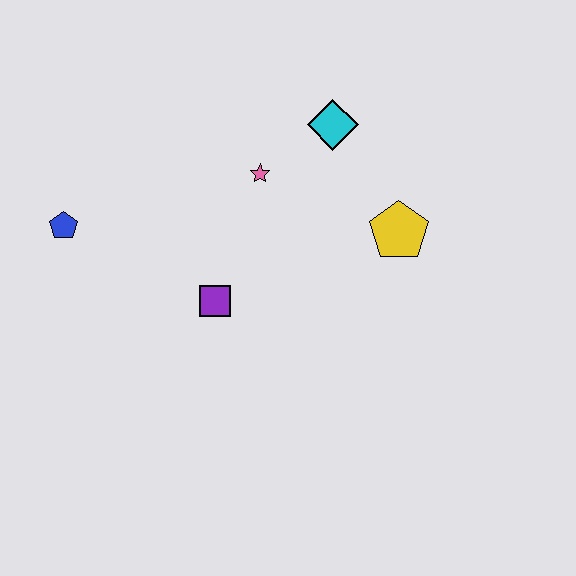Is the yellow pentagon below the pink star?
Yes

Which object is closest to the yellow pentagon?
The cyan diamond is closest to the yellow pentagon.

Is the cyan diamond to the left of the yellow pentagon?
Yes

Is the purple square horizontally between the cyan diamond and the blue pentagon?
Yes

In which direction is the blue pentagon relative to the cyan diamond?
The blue pentagon is to the left of the cyan diamond.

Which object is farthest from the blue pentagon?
The yellow pentagon is farthest from the blue pentagon.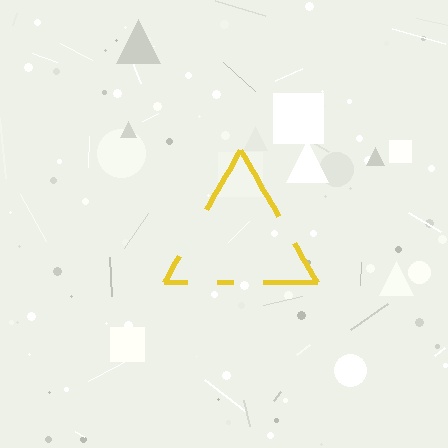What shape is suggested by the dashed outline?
The dashed outline suggests a triangle.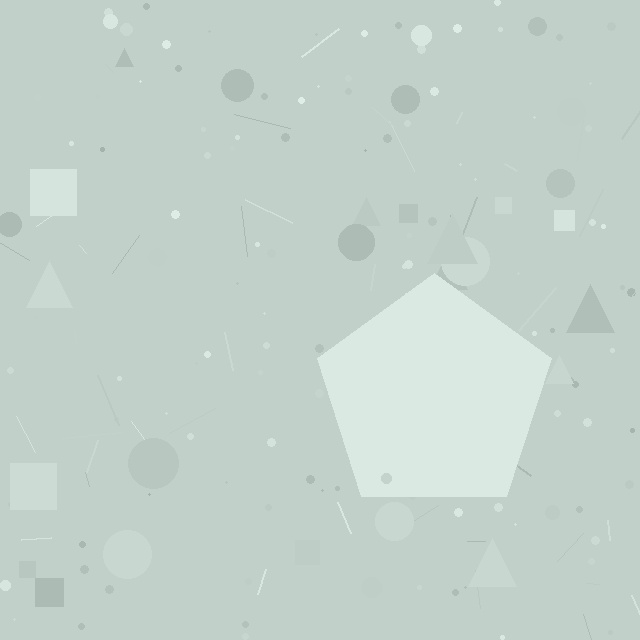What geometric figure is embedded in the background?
A pentagon is embedded in the background.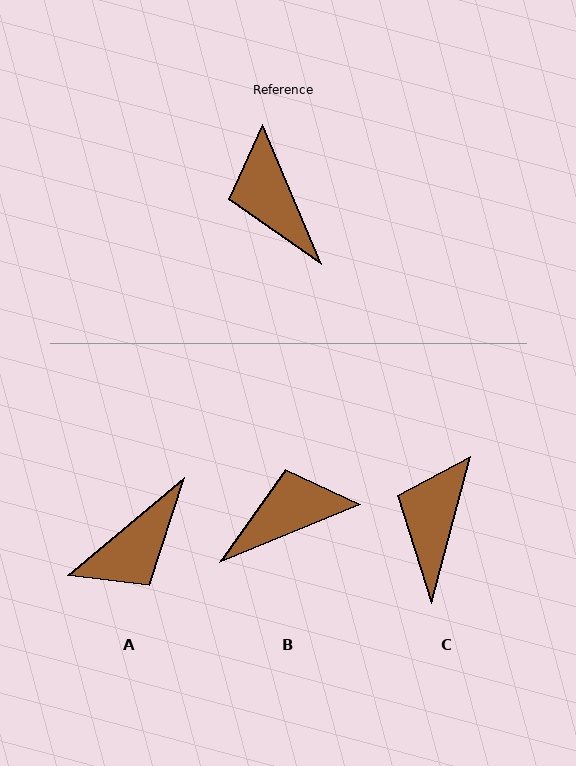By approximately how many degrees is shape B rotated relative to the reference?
Approximately 90 degrees clockwise.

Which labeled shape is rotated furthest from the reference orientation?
A, about 107 degrees away.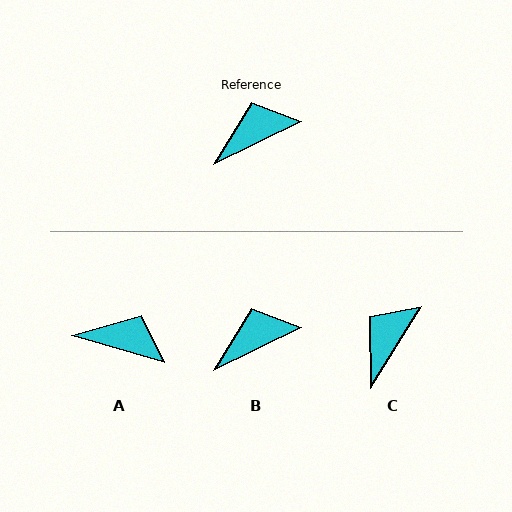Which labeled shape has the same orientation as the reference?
B.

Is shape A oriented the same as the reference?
No, it is off by about 42 degrees.